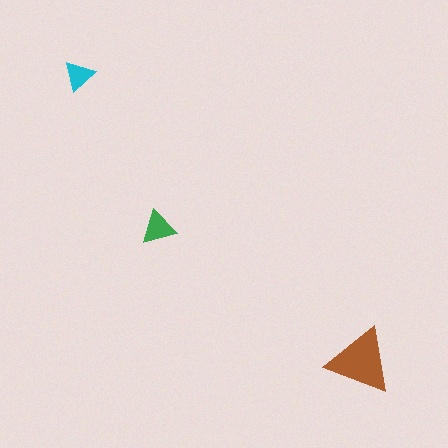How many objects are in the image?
There are 3 objects in the image.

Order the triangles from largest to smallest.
the brown one, the green one, the cyan one.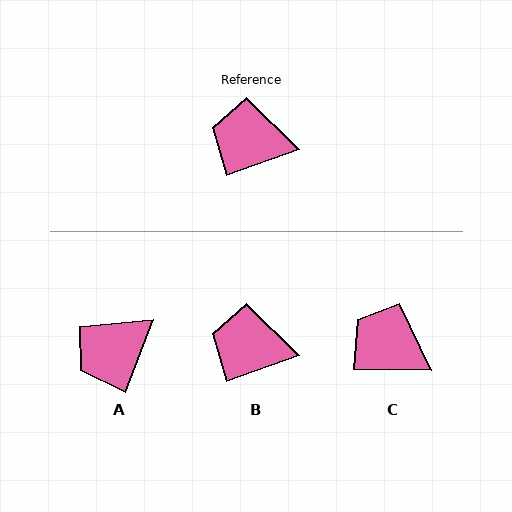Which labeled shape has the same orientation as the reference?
B.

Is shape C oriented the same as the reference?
No, it is off by about 21 degrees.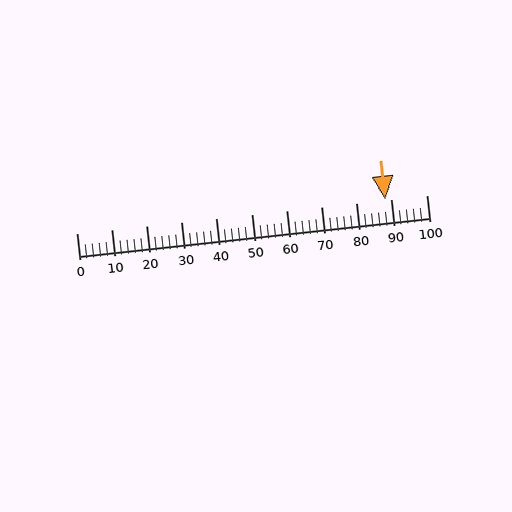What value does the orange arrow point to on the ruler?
The orange arrow points to approximately 88.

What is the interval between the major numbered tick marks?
The major tick marks are spaced 10 units apart.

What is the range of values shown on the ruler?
The ruler shows values from 0 to 100.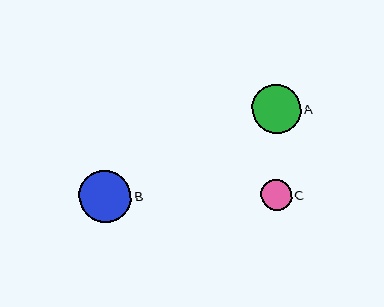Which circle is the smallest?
Circle C is the smallest with a size of approximately 31 pixels.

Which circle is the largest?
Circle B is the largest with a size of approximately 52 pixels.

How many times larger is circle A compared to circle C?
Circle A is approximately 1.6 times the size of circle C.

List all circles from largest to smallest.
From largest to smallest: B, A, C.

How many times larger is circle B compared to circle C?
Circle B is approximately 1.7 times the size of circle C.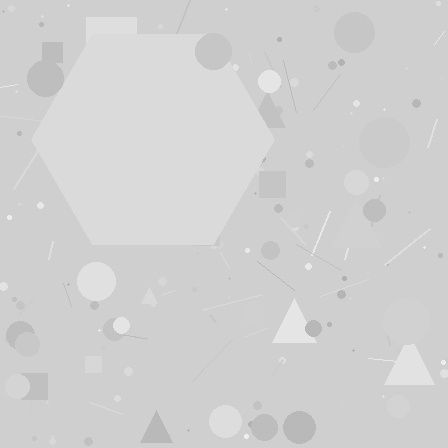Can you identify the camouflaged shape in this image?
The camouflaged shape is a hexagon.